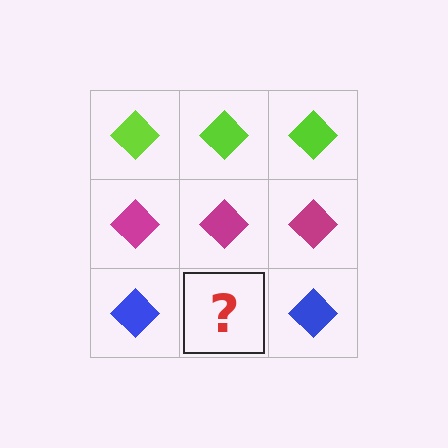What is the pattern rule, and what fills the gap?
The rule is that each row has a consistent color. The gap should be filled with a blue diamond.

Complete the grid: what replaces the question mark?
The question mark should be replaced with a blue diamond.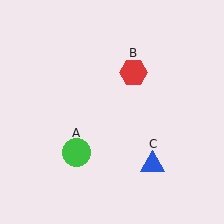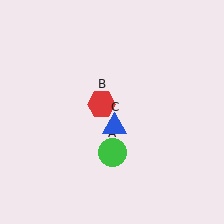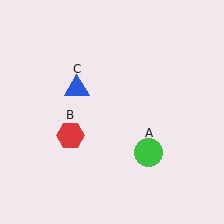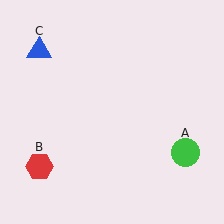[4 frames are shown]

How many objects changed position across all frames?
3 objects changed position: green circle (object A), red hexagon (object B), blue triangle (object C).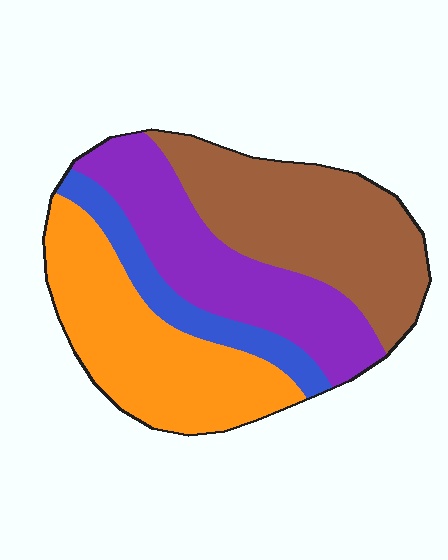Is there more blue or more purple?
Purple.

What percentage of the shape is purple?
Purple covers 27% of the shape.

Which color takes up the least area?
Blue, at roughly 10%.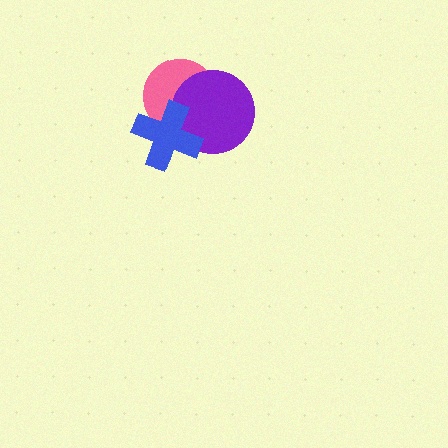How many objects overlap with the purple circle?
2 objects overlap with the purple circle.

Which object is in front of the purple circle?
The blue cross is in front of the purple circle.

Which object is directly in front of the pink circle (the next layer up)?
The purple circle is directly in front of the pink circle.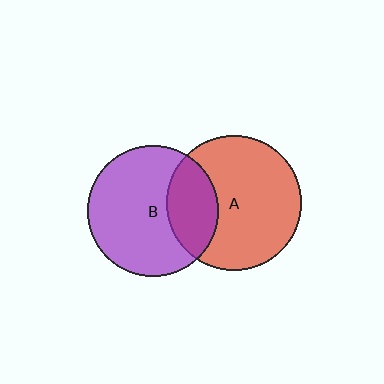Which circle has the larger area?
Circle A (red).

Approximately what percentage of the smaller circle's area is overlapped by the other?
Approximately 30%.